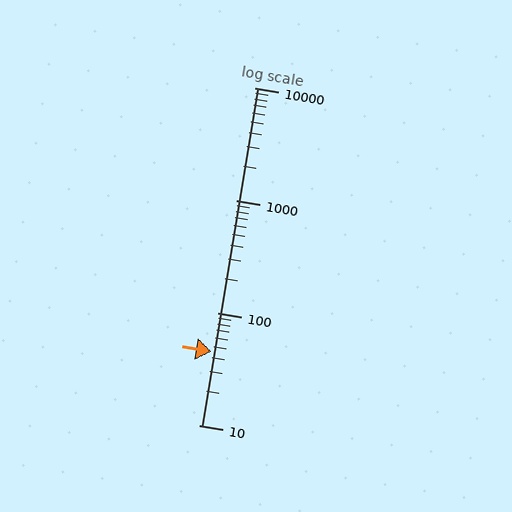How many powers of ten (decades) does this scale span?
The scale spans 3 decades, from 10 to 10000.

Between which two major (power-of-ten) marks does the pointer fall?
The pointer is between 10 and 100.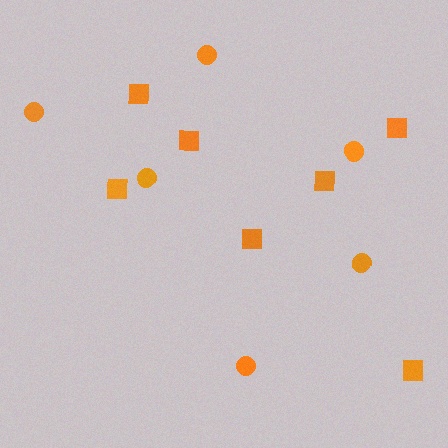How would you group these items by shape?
There are 2 groups: one group of circles (6) and one group of squares (7).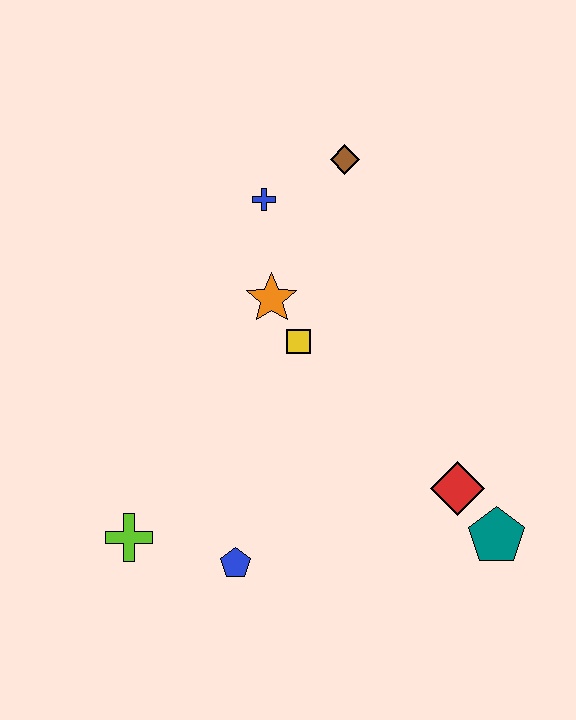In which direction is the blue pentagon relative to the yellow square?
The blue pentagon is below the yellow square.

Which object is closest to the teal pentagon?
The red diamond is closest to the teal pentagon.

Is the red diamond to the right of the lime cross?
Yes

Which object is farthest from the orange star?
The teal pentagon is farthest from the orange star.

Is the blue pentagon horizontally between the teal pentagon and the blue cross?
No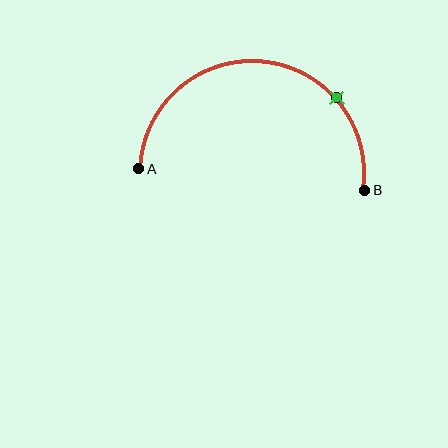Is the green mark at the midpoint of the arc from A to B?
No. The green mark lies on the arc but is closer to endpoint B. The arc midpoint would be at the point on the curve equidistant along the arc from both A and B.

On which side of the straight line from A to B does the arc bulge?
The arc bulges above the straight line connecting A and B.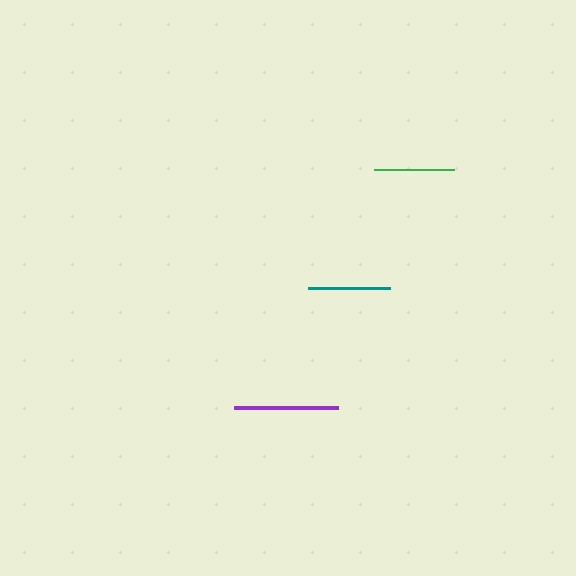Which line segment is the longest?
The purple line is the longest at approximately 104 pixels.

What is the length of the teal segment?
The teal segment is approximately 83 pixels long.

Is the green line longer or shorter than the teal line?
The teal line is longer than the green line.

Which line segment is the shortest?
The green line is the shortest at approximately 80 pixels.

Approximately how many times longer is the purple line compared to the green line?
The purple line is approximately 1.3 times the length of the green line.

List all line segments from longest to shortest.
From longest to shortest: purple, teal, green.